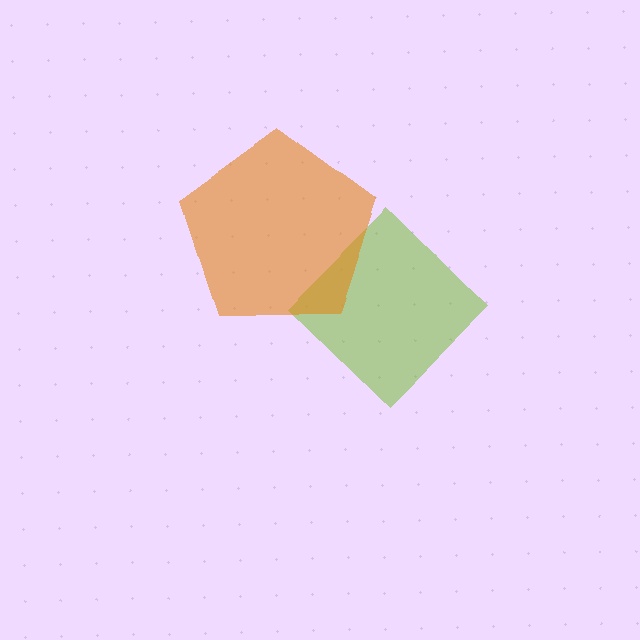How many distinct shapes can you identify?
There are 2 distinct shapes: a lime diamond, an orange pentagon.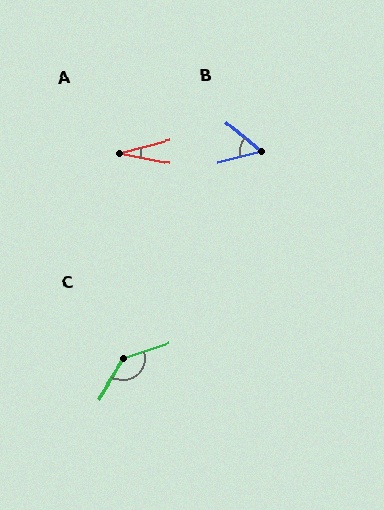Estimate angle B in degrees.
Approximately 55 degrees.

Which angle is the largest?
C, at approximately 141 degrees.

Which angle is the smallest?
A, at approximately 26 degrees.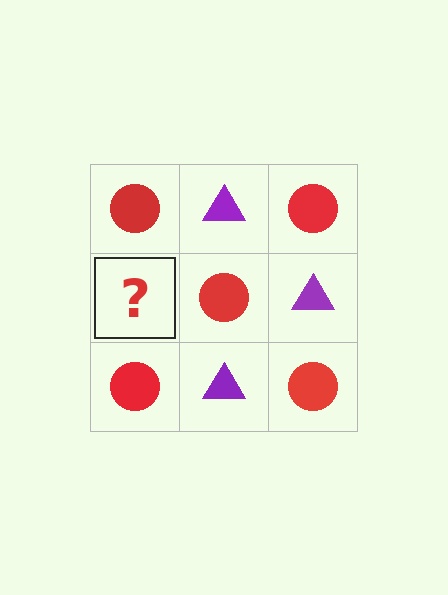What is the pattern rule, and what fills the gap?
The rule is that it alternates red circle and purple triangle in a checkerboard pattern. The gap should be filled with a purple triangle.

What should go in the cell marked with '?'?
The missing cell should contain a purple triangle.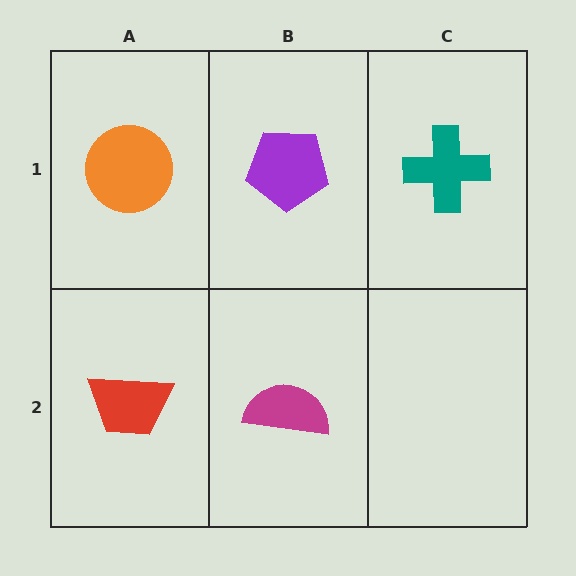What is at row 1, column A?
An orange circle.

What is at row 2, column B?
A magenta semicircle.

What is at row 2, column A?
A red trapezoid.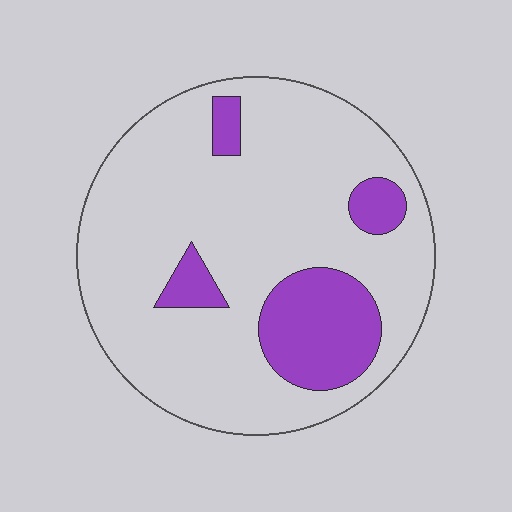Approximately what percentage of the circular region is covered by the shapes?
Approximately 20%.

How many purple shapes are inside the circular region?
4.